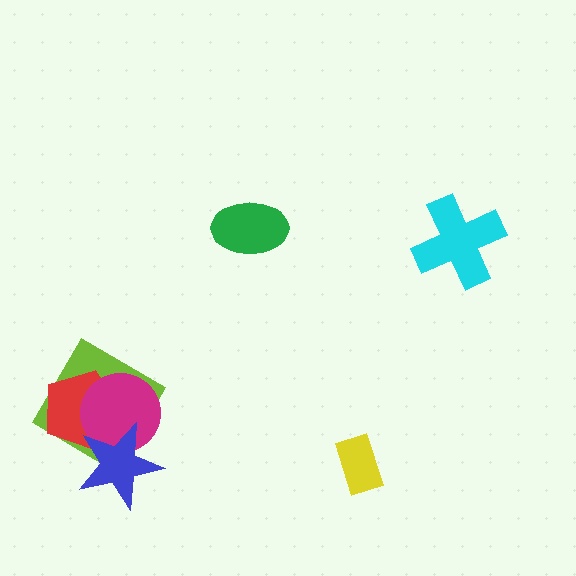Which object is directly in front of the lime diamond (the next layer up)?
The red pentagon is directly in front of the lime diamond.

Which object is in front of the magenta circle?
The blue star is in front of the magenta circle.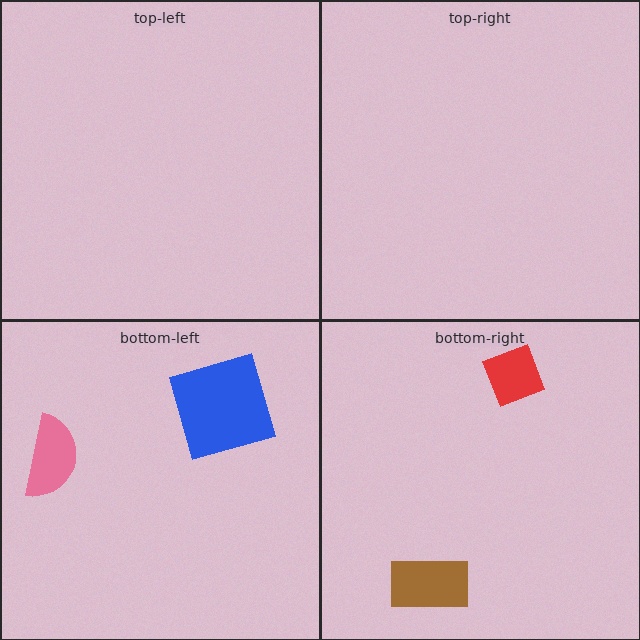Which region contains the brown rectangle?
The bottom-right region.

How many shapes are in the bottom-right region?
2.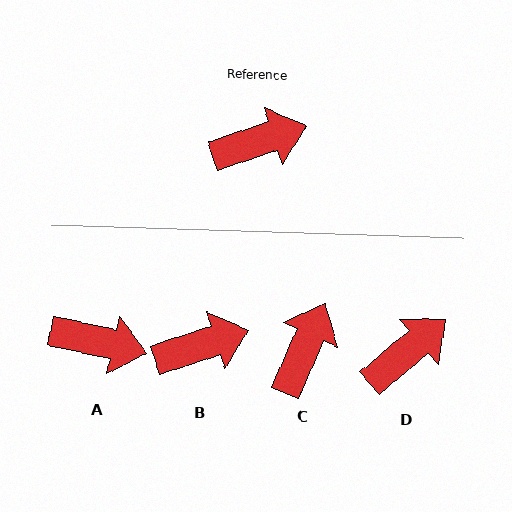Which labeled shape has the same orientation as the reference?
B.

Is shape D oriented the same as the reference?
No, it is off by about 22 degrees.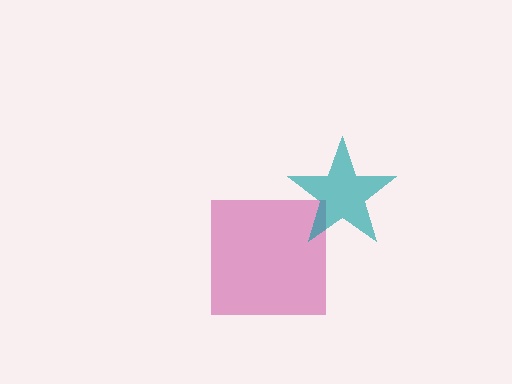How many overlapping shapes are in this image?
There are 2 overlapping shapes in the image.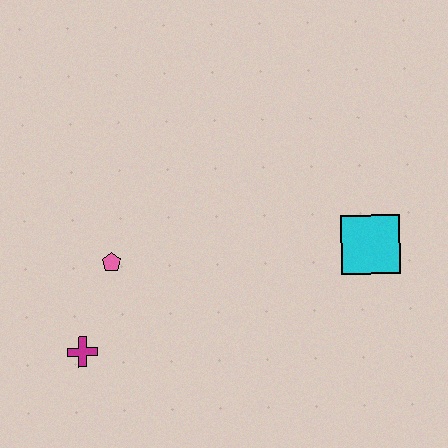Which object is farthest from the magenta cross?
The cyan square is farthest from the magenta cross.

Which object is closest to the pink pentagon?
The magenta cross is closest to the pink pentagon.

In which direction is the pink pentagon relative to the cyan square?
The pink pentagon is to the left of the cyan square.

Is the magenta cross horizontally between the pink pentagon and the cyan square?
No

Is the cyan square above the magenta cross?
Yes